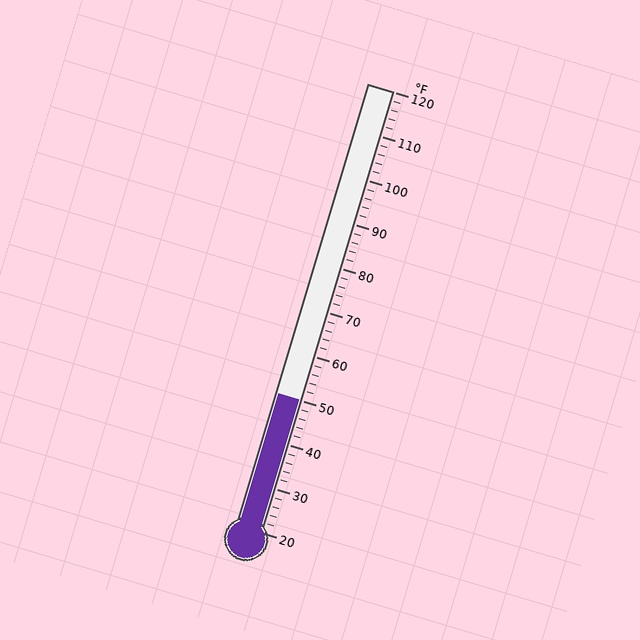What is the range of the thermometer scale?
The thermometer scale ranges from 20°F to 120°F.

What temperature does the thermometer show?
The thermometer shows approximately 50°F.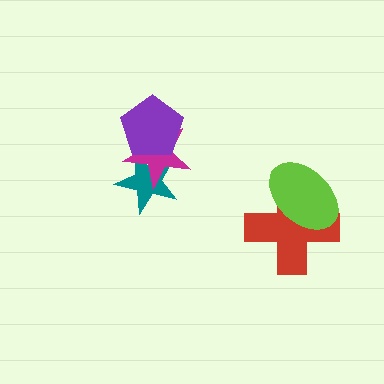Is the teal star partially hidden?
Yes, it is partially covered by another shape.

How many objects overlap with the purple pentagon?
2 objects overlap with the purple pentagon.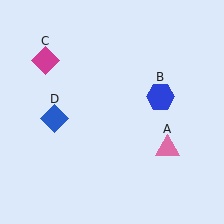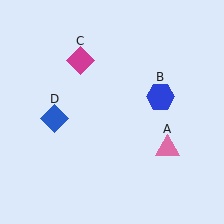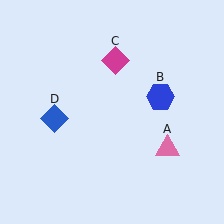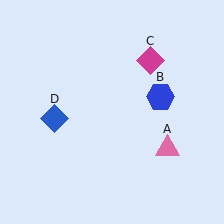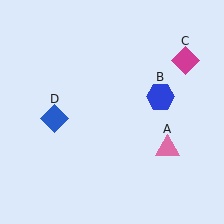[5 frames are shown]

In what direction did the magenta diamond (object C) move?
The magenta diamond (object C) moved right.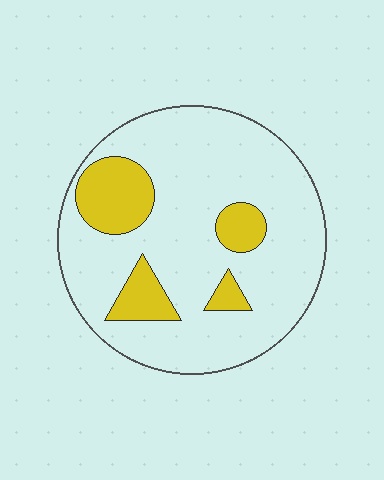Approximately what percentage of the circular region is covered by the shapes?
Approximately 20%.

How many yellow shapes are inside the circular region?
4.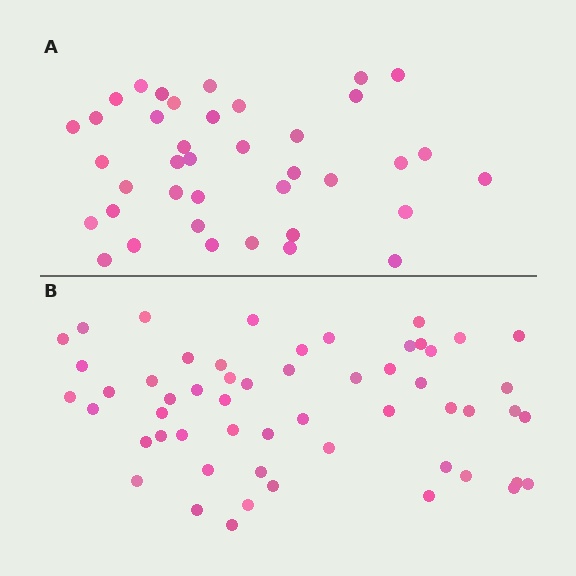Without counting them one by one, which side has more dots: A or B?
Region B (the bottom region) has more dots.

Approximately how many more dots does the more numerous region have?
Region B has approximately 15 more dots than region A.